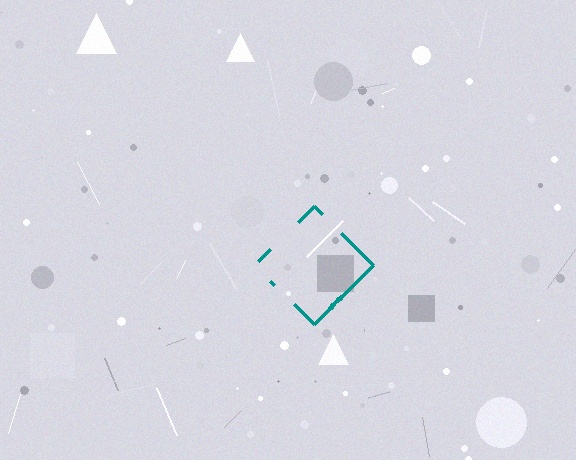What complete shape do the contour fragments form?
The contour fragments form a diamond.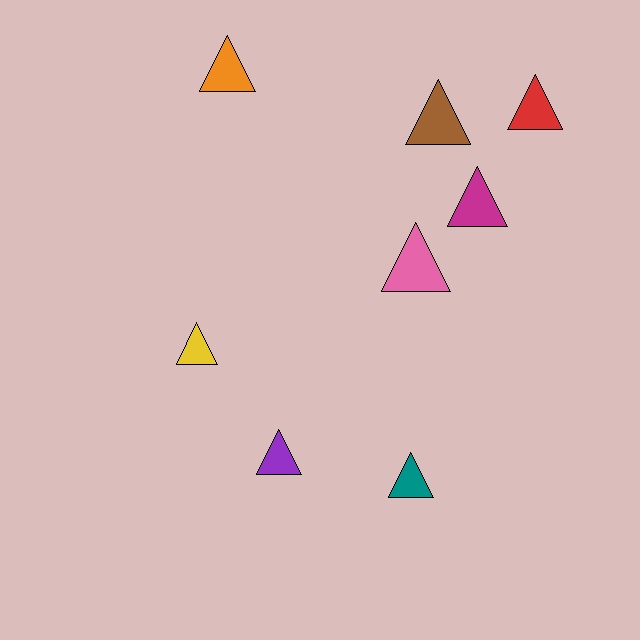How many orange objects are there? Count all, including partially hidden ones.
There is 1 orange object.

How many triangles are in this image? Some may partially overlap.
There are 8 triangles.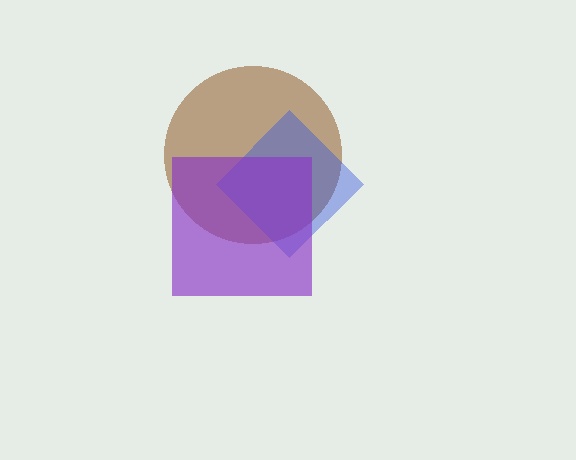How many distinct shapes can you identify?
There are 3 distinct shapes: a brown circle, a blue diamond, a purple square.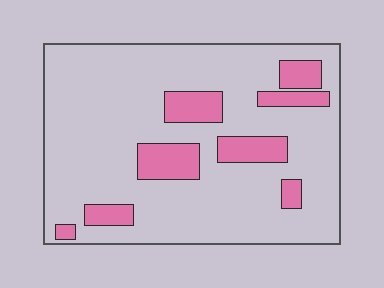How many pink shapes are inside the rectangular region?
8.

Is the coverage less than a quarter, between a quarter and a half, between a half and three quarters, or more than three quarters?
Less than a quarter.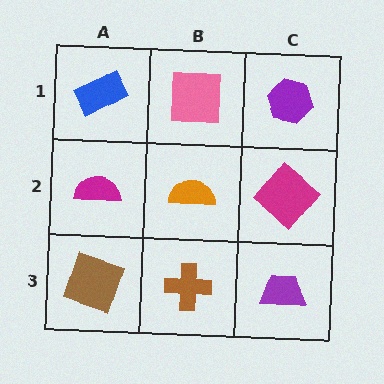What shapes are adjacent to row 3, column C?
A magenta diamond (row 2, column C), a brown cross (row 3, column B).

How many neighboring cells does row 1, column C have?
2.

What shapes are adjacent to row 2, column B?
A pink square (row 1, column B), a brown cross (row 3, column B), a magenta semicircle (row 2, column A), a magenta diamond (row 2, column C).